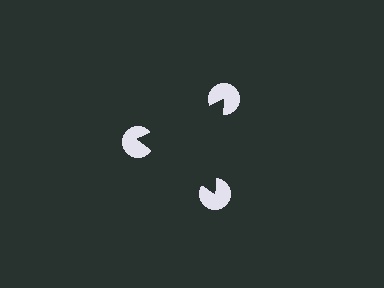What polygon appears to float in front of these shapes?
An illusory triangle — its edges are inferred from the aligned wedge cuts in the pac-man discs, not physically drawn.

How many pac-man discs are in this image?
There are 3 — one at each vertex of the illusory triangle.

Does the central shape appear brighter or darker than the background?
It typically appears slightly darker than the background, even though no actual brightness change is drawn.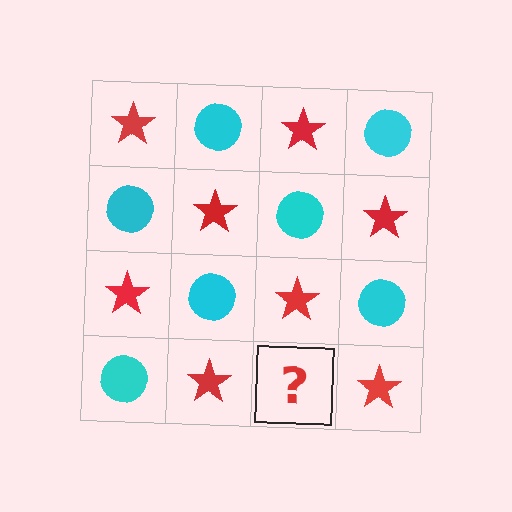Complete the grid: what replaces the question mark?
The question mark should be replaced with a cyan circle.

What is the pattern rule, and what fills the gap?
The rule is that it alternates red star and cyan circle in a checkerboard pattern. The gap should be filled with a cyan circle.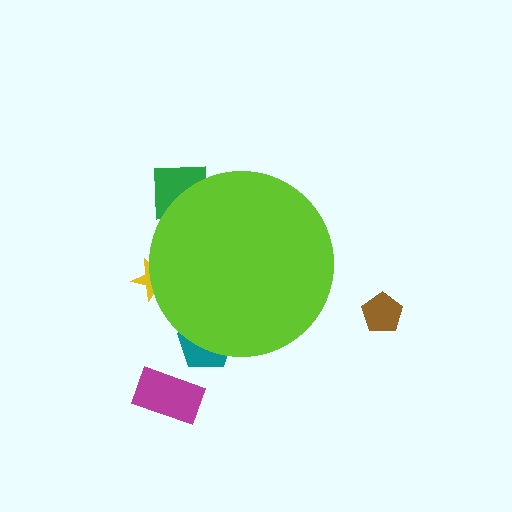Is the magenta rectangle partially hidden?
No, the magenta rectangle is fully visible.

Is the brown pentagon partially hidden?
No, the brown pentagon is fully visible.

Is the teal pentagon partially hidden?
Yes, the teal pentagon is partially hidden behind the lime circle.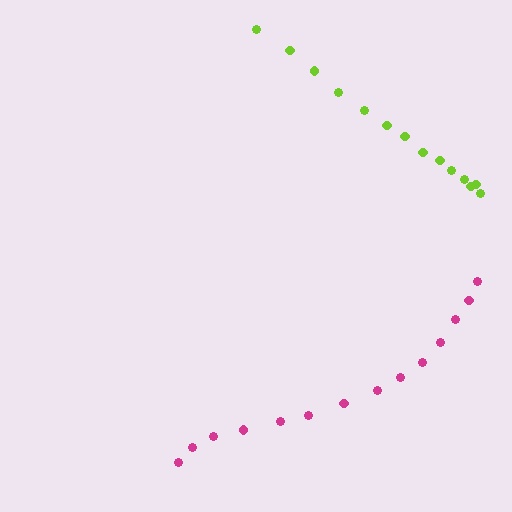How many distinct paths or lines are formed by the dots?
There are 2 distinct paths.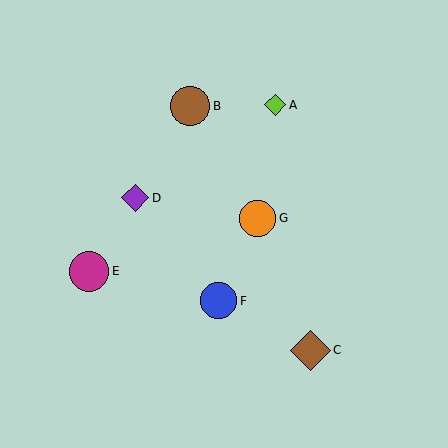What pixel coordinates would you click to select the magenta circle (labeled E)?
Click at (89, 271) to select the magenta circle E.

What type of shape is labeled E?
Shape E is a magenta circle.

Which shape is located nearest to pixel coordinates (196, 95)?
The brown circle (labeled B) at (190, 106) is nearest to that location.